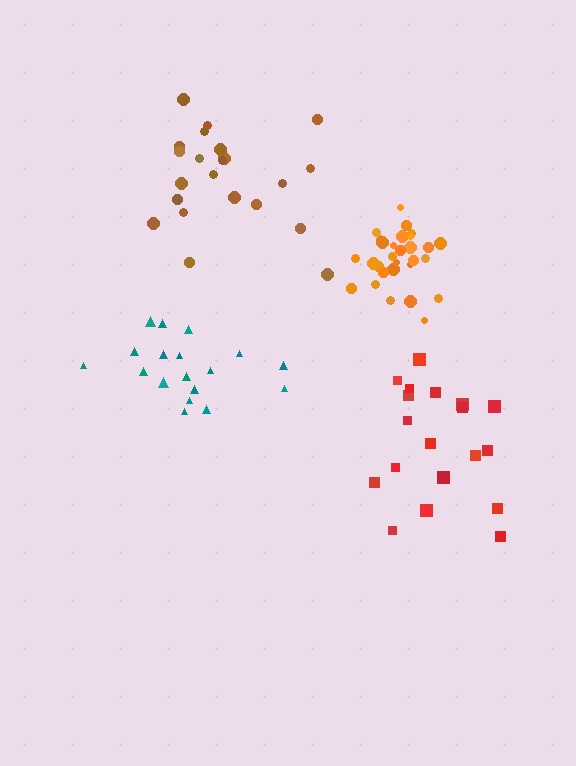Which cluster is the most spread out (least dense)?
Teal.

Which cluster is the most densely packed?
Orange.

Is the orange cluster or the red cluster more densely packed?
Orange.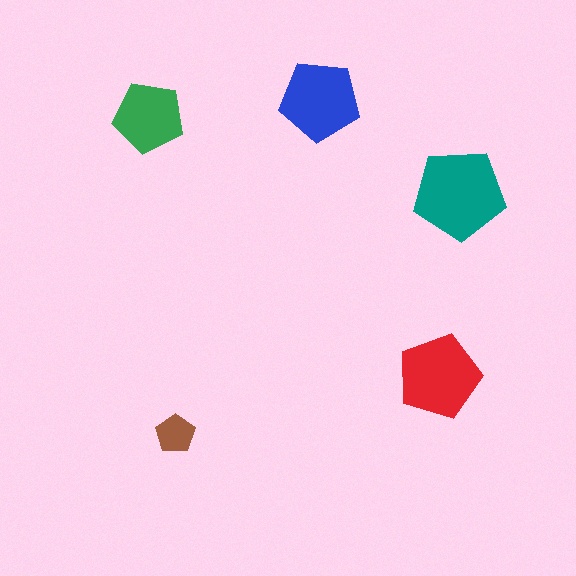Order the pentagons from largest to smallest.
the teal one, the red one, the blue one, the green one, the brown one.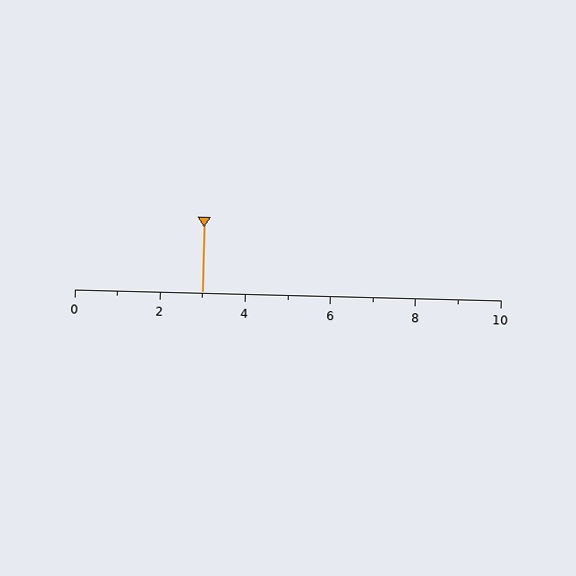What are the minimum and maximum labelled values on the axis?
The axis runs from 0 to 10.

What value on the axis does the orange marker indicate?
The marker indicates approximately 3.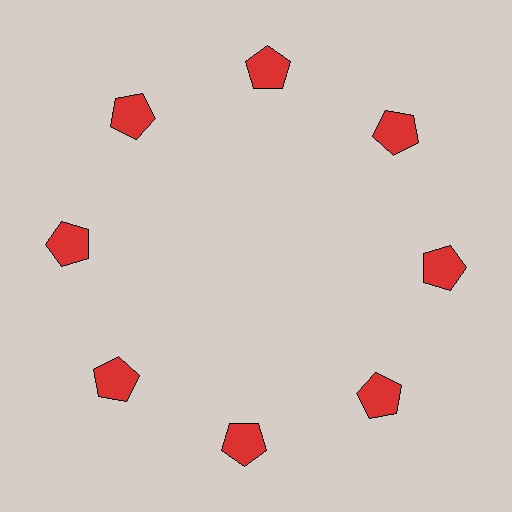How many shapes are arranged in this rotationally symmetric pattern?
There are 8 shapes, arranged in 8 groups of 1.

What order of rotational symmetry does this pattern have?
This pattern has 8-fold rotational symmetry.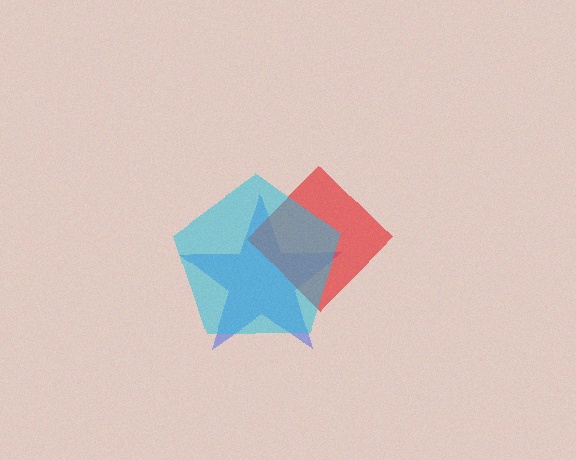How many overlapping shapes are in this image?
There are 3 overlapping shapes in the image.